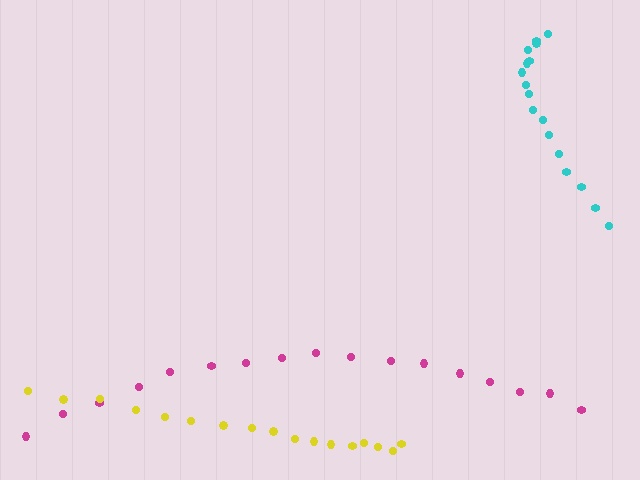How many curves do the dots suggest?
There are 3 distinct paths.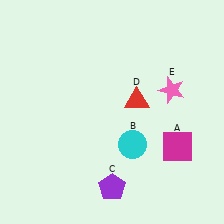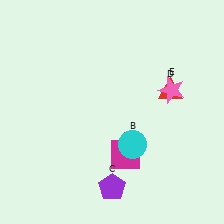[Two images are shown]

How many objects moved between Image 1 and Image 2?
2 objects moved between the two images.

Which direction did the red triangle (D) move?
The red triangle (D) moved right.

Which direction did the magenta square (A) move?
The magenta square (A) moved left.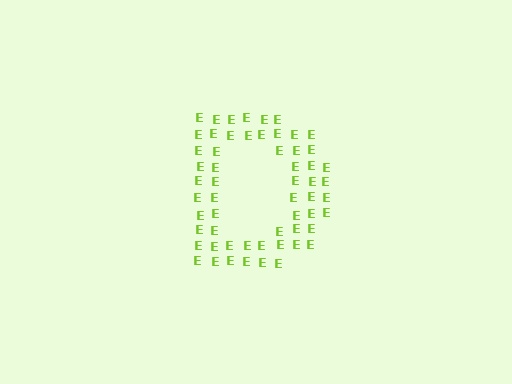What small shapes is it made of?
It is made of small letter E's.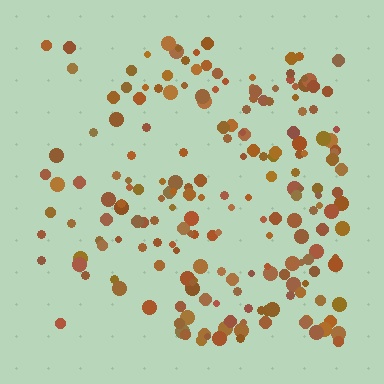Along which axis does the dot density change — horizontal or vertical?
Horizontal.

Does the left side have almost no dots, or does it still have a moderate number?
Still a moderate number, just noticeably fewer than the right.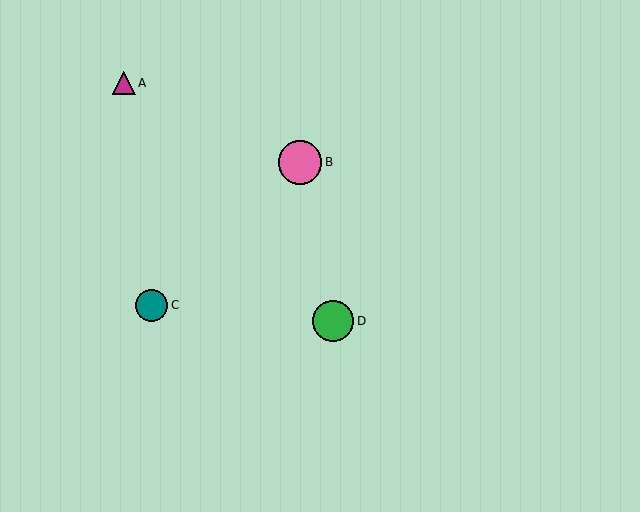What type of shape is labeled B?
Shape B is a pink circle.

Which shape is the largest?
The pink circle (labeled B) is the largest.